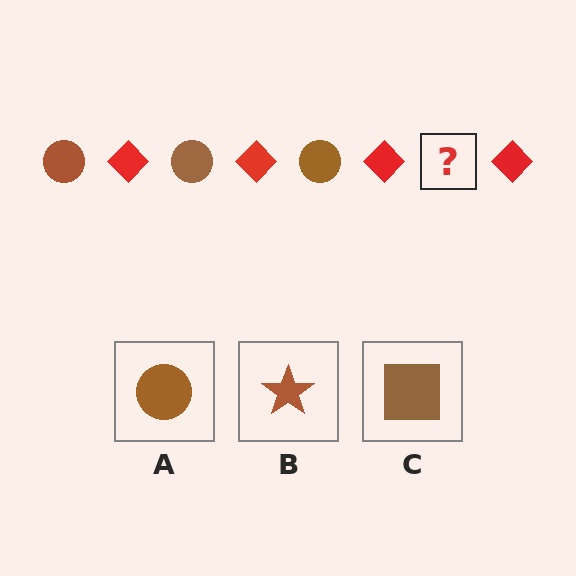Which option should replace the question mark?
Option A.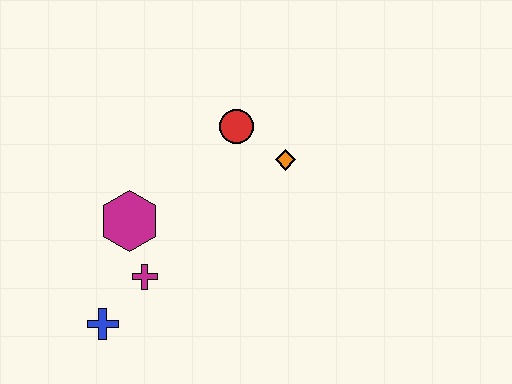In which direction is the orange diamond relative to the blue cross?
The orange diamond is to the right of the blue cross.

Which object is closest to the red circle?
The orange diamond is closest to the red circle.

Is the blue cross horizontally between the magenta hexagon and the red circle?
No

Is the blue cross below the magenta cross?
Yes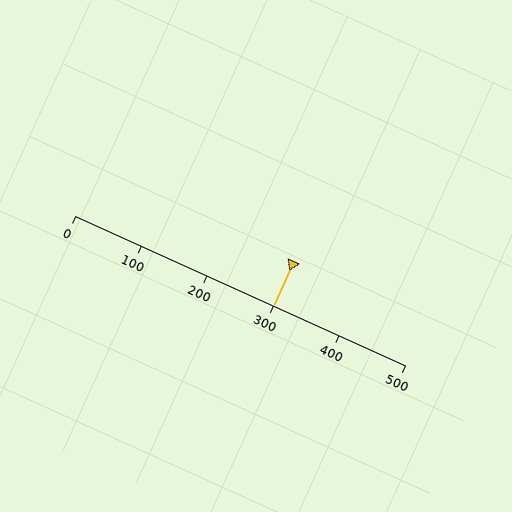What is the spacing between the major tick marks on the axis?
The major ticks are spaced 100 apart.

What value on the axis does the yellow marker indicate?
The marker indicates approximately 300.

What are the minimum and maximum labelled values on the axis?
The axis runs from 0 to 500.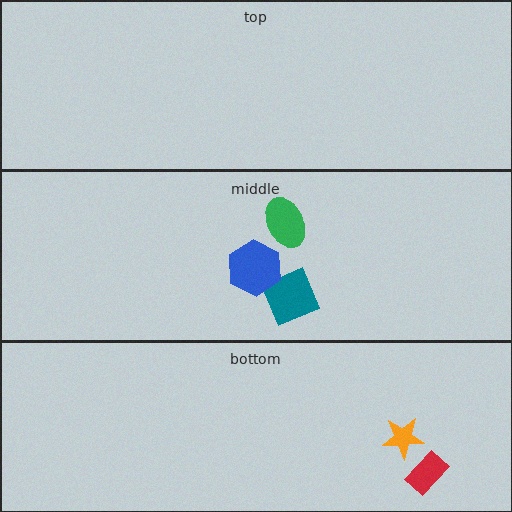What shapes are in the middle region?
The green ellipse, the teal square, the blue hexagon.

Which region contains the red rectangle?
The bottom region.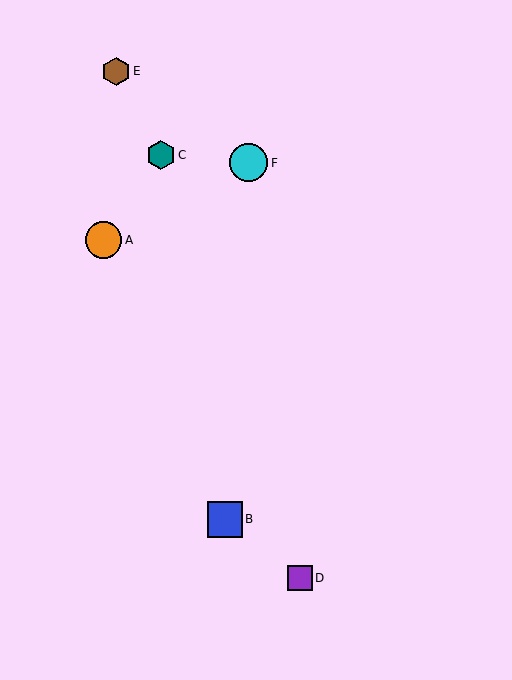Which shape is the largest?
The cyan circle (labeled F) is the largest.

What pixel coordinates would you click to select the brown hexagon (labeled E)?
Click at (116, 71) to select the brown hexagon E.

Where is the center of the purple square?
The center of the purple square is at (300, 578).